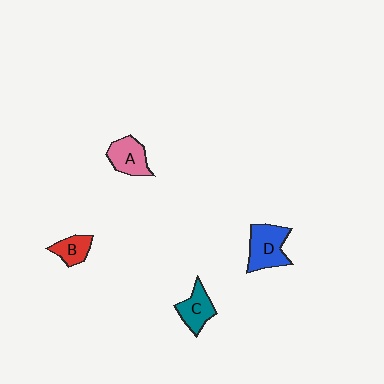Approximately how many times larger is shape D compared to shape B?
Approximately 1.8 times.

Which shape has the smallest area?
Shape B (red).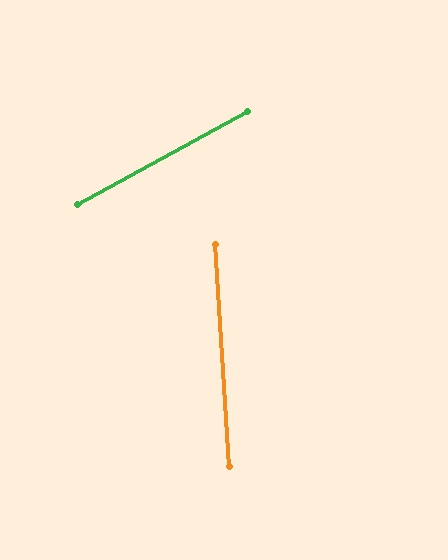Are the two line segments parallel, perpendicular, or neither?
Neither parallel nor perpendicular — they differ by about 65°.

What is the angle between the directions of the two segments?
Approximately 65 degrees.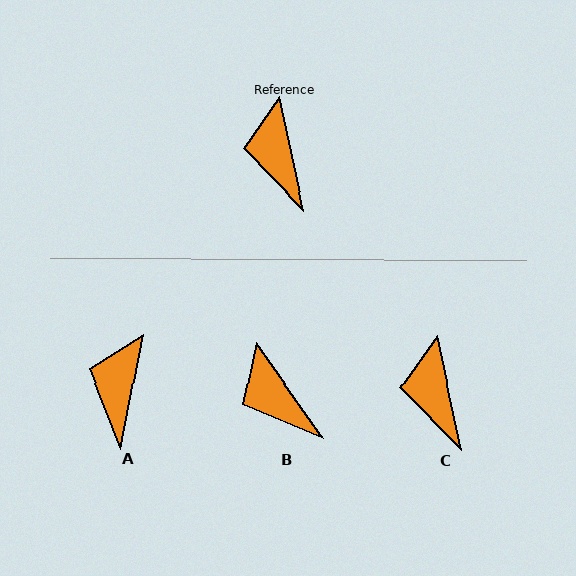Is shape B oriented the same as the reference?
No, it is off by about 23 degrees.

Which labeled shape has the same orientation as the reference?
C.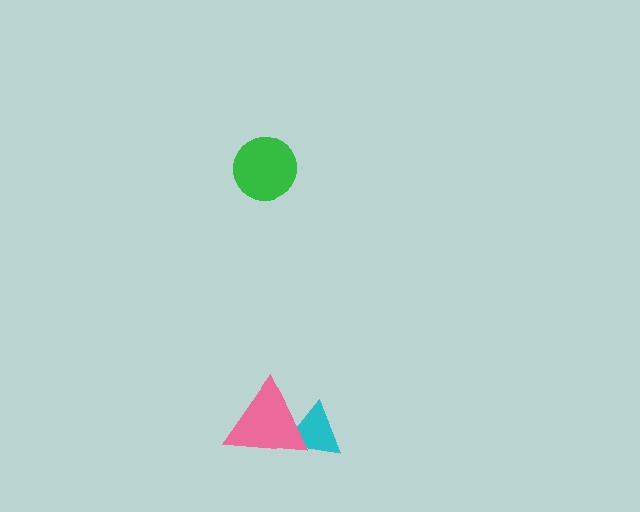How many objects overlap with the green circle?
0 objects overlap with the green circle.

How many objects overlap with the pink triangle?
1 object overlaps with the pink triangle.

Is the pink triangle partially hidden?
No, no other shape covers it.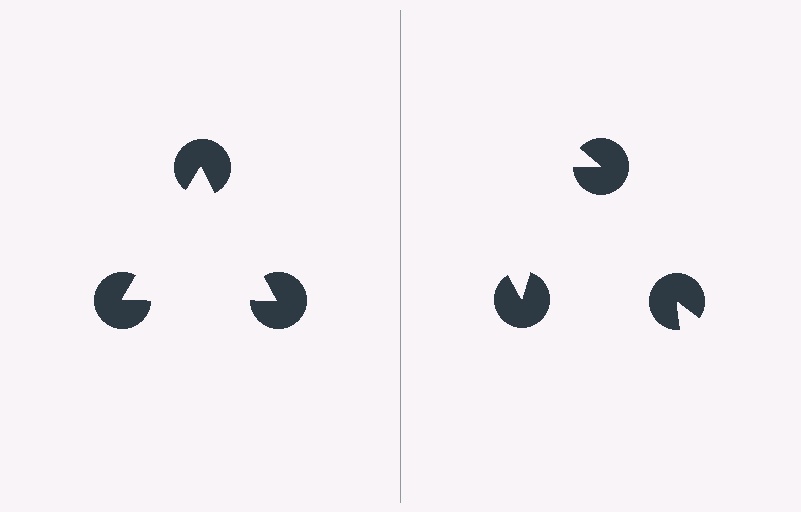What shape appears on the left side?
An illusory triangle.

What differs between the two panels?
The pac-man discs are positioned identically on both sides; only the wedge orientations differ. On the left they align to a triangle; on the right they are misaligned.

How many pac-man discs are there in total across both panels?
6 — 3 on each side.